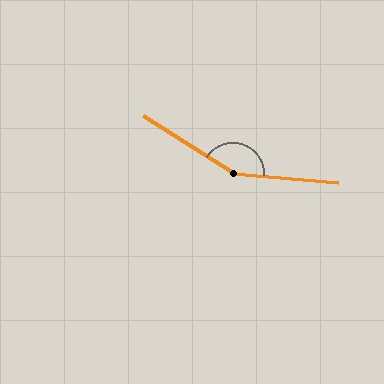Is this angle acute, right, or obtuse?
It is obtuse.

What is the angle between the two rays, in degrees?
Approximately 152 degrees.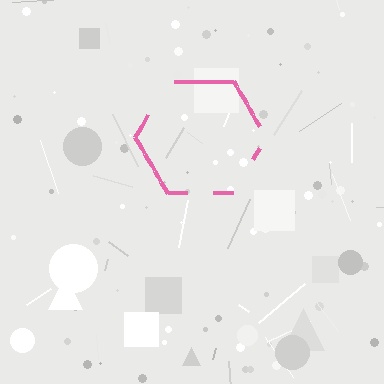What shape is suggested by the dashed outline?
The dashed outline suggests a hexagon.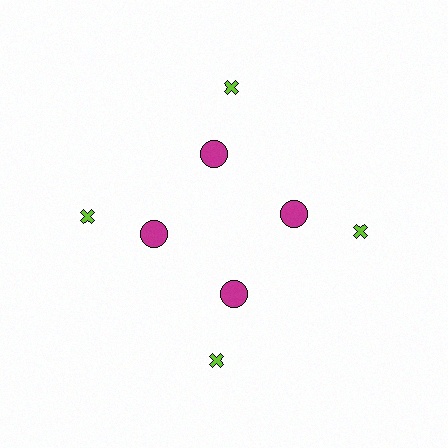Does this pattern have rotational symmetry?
Yes, this pattern has 4-fold rotational symmetry. It looks the same after rotating 90 degrees around the center.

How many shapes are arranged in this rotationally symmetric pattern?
There are 8 shapes, arranged in 4 groups of 2.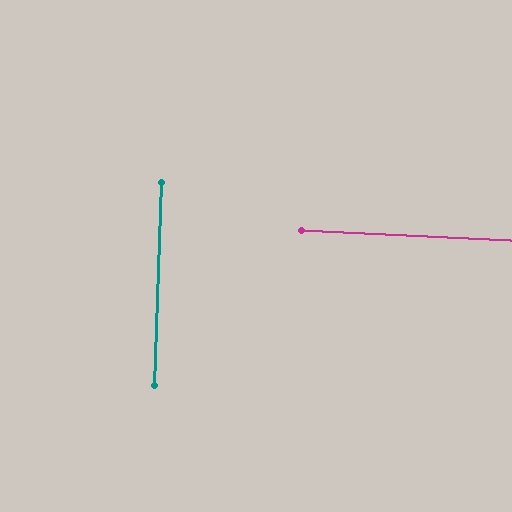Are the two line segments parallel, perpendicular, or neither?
Perpendicular — they meet at approximately 89°.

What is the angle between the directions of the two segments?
Approximately 89 degrees.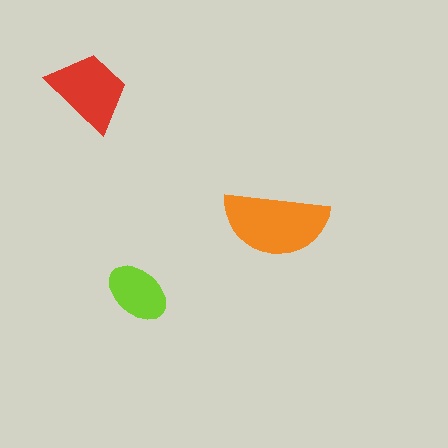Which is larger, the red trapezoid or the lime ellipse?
The red trapezoid.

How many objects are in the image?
There are 3 objects in the image.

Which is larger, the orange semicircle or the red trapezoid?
The orange semicircle.